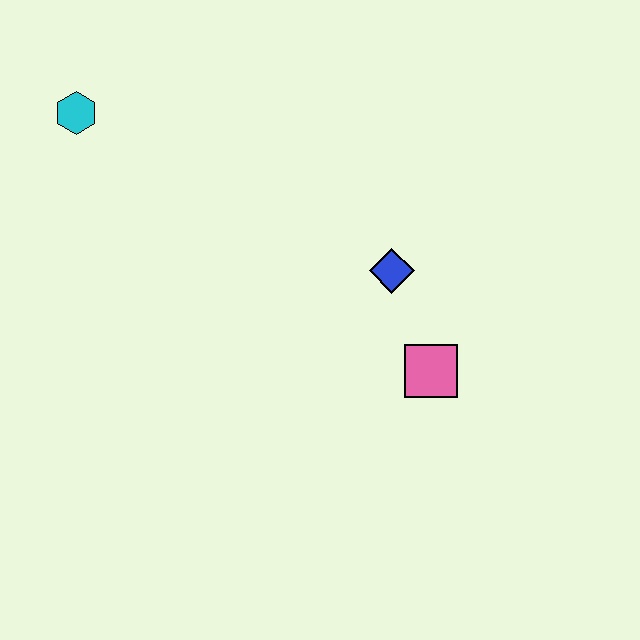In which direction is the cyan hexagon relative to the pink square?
The cyan hexagon is to the left of the pink square.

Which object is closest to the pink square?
The blue diamond is closest to the pink square.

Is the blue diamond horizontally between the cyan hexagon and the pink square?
Yes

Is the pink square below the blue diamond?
Yes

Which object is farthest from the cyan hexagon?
The pink square is farthest from the cyan hexagon.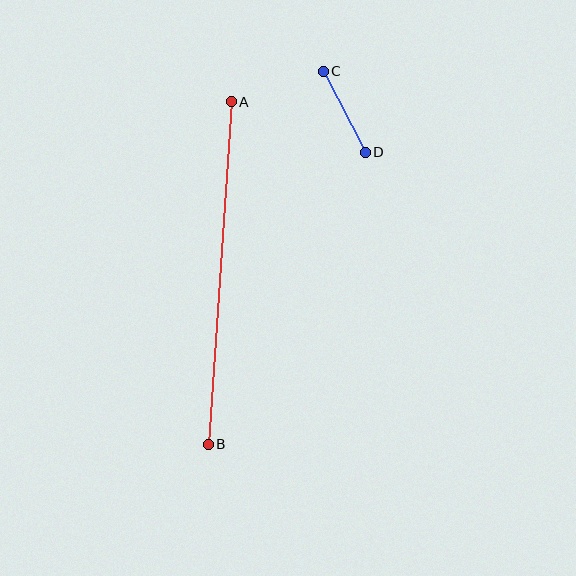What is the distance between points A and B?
The distance is approximately 344 pixels.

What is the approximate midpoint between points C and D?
The midpoint is at approximately (344, 112) pixels.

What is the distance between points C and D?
The distance is approximately 91 pixels.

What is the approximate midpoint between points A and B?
The midpoint is at approximately (220, 273) pixels.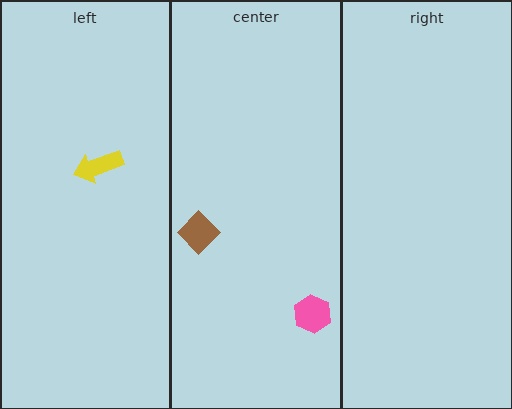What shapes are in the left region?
The yellow arrow.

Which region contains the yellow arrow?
The left region.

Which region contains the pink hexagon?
The center region.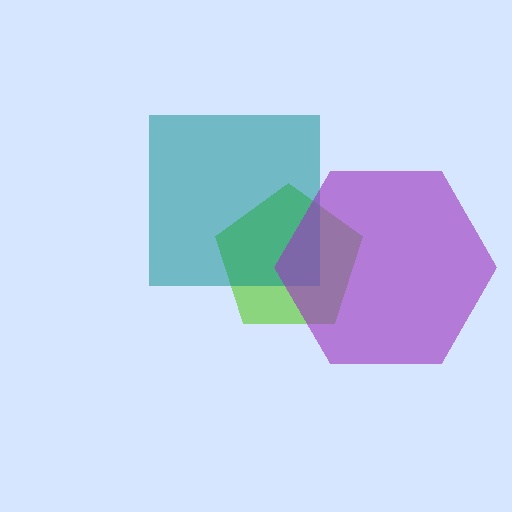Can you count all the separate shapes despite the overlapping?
Yes, there are 3 separate shapes.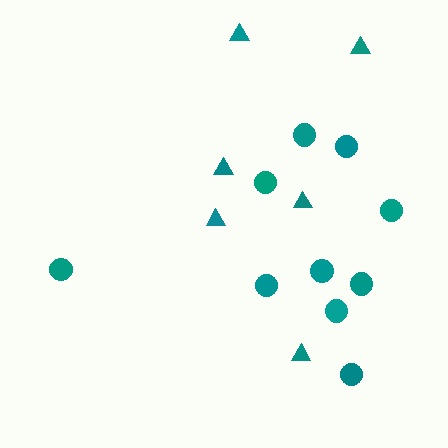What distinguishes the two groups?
There are 2 groups: one group of triangles (6) and one group of circles (10).